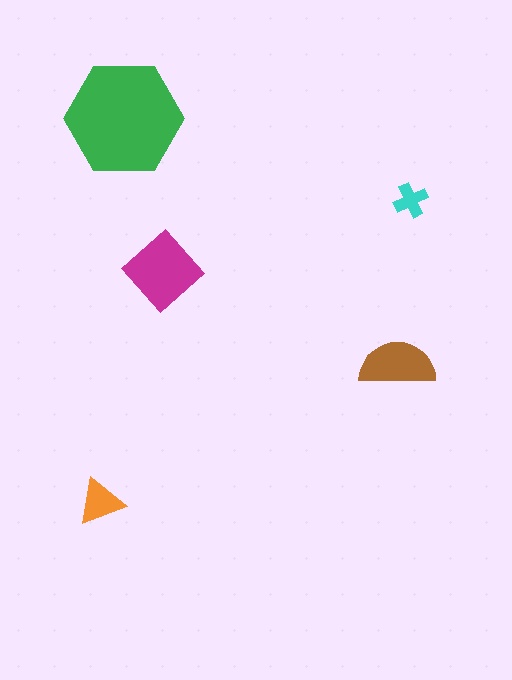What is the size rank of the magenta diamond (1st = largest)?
2nd.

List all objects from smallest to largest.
The cyan cross, the orange triangle, the brown semicircle, the magenta diamond, the green hexagon.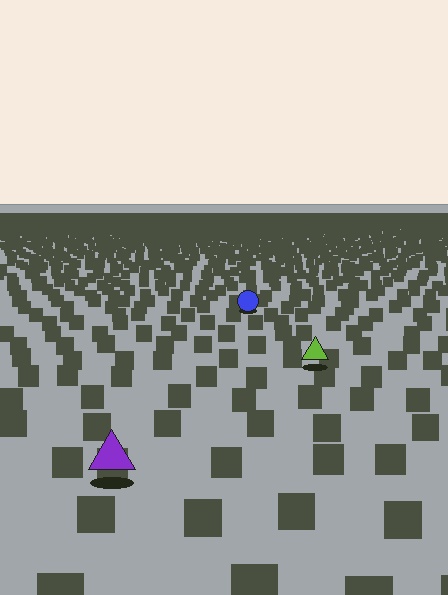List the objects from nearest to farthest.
From nearest to farthest: the purple triangle, the lime triangle, the blue circle.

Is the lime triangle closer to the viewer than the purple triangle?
No. The purple triangle is closer — you can tell from the texture gradient: the ground texture is coarser near it.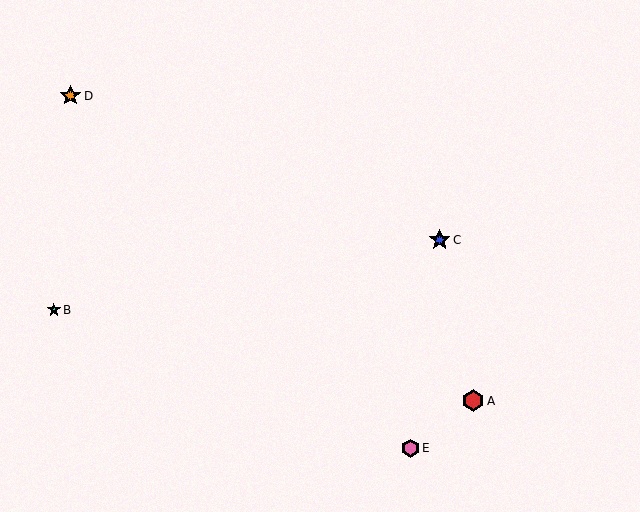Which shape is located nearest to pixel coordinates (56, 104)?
The orange star (labeled D) at (70, 96) is nearest to that location.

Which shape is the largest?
The red hexagon (labeled A) is the largest.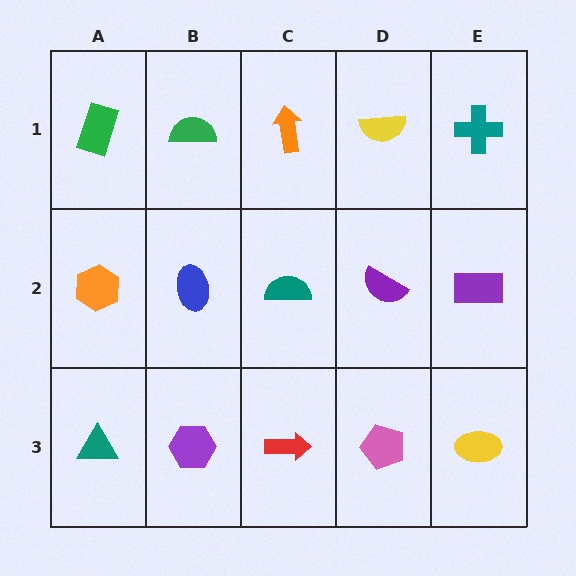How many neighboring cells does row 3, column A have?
2.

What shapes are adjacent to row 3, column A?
An orange hexagon (row 2, column A), a purple hexagon (row 3, column B).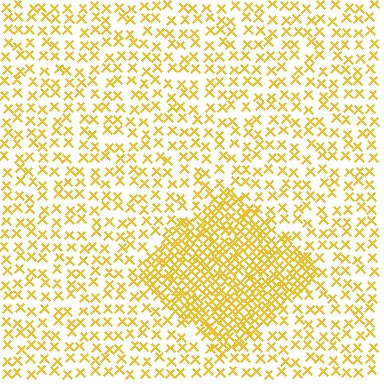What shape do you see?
I see a diamond.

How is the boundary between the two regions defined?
The boundary is defined by a change in element density (approximately 2.4x ratio). All elements are the same color, size, and shape.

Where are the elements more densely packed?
The elements are more densely packed inside the diamond boundary.